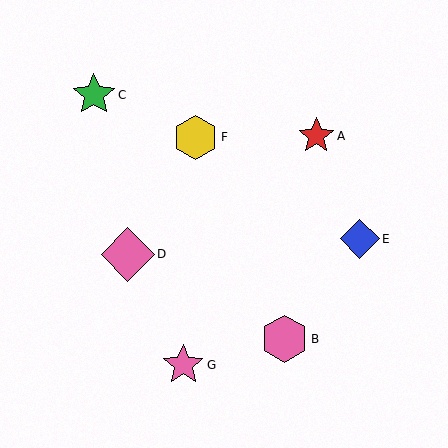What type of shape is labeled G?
Shape G is a pink star.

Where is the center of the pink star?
The center of the pink star is at (183, 365).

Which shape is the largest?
The pink diamond (labeled D) is the largest.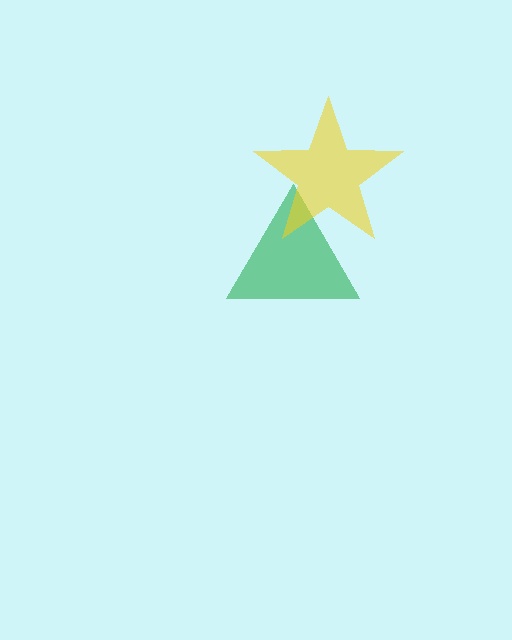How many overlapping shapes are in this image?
There are 2 overlapping shapes in the image.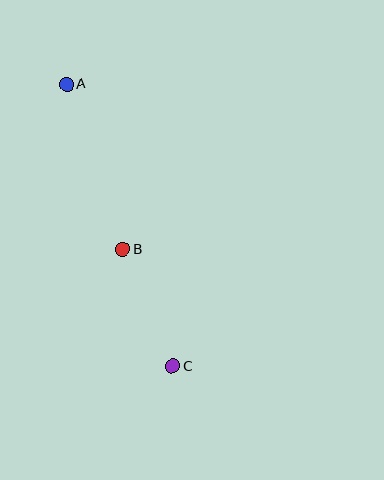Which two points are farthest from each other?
Points A and C are farthest from each other.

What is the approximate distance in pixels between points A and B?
The distance between A and B is approximately 174 pixels.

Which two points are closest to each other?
Points B and C are closest to each other.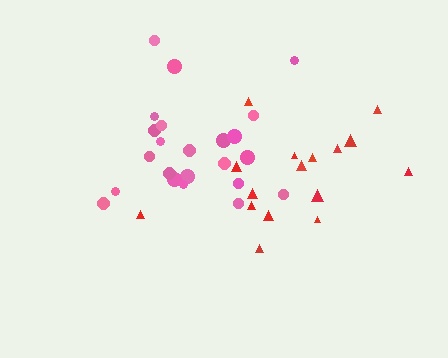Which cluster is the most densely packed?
Pink.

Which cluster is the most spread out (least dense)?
Red.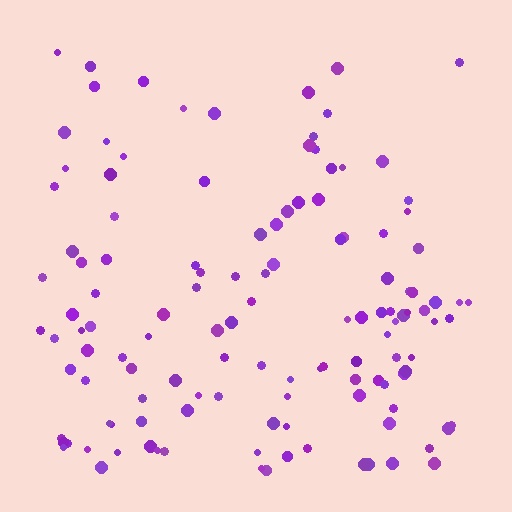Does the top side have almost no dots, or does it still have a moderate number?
Still a moderate number, just noticeably fewer than the bottom.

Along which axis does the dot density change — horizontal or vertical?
Vertical.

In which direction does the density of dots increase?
From top to bottom, with the bottom side densest.